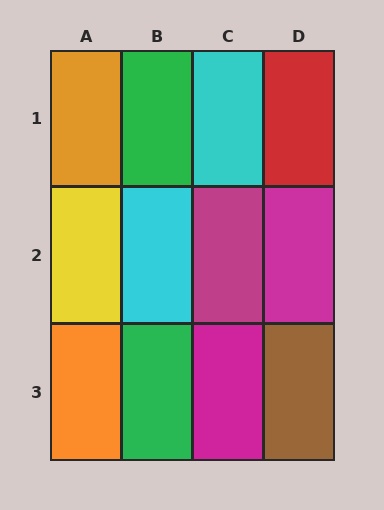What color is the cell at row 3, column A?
Orange.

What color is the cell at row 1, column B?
Green.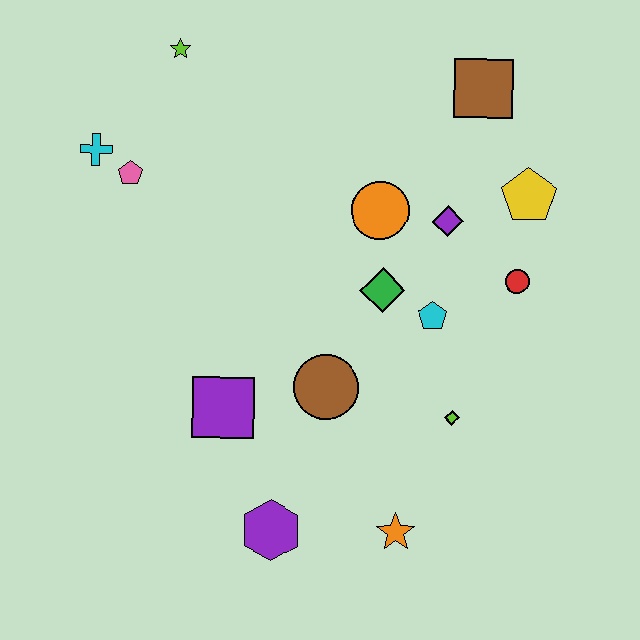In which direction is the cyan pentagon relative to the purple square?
The cyan pentagon is to the right of the purple square.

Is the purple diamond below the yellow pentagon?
Yes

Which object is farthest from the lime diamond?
The lime star is farthest from the lime diamond.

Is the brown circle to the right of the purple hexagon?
Yes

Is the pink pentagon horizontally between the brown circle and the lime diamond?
No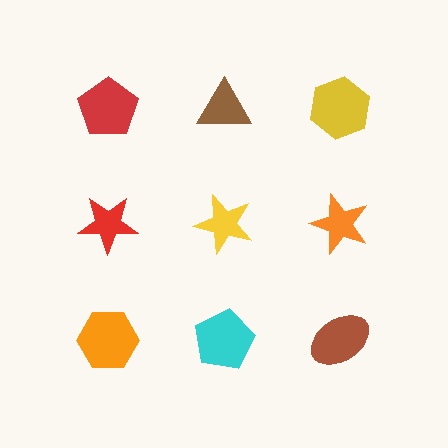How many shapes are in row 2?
3 shapes.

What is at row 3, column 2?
A cyan pentagon.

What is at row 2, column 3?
An orange star.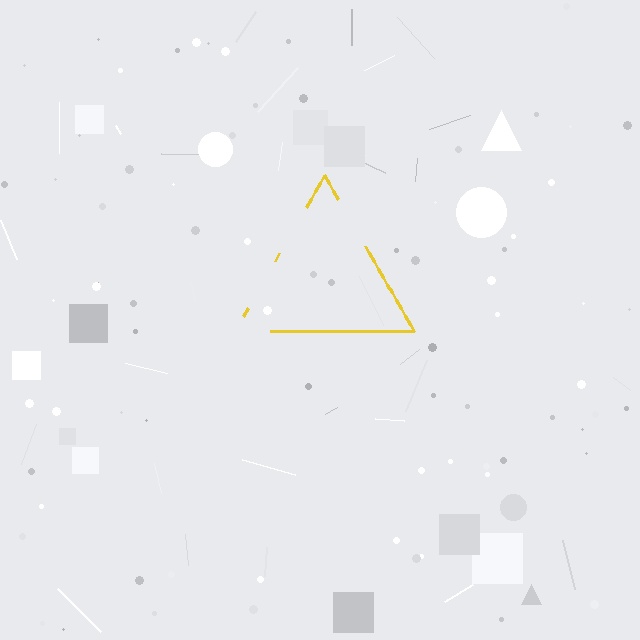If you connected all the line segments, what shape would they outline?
They would outline a triangle.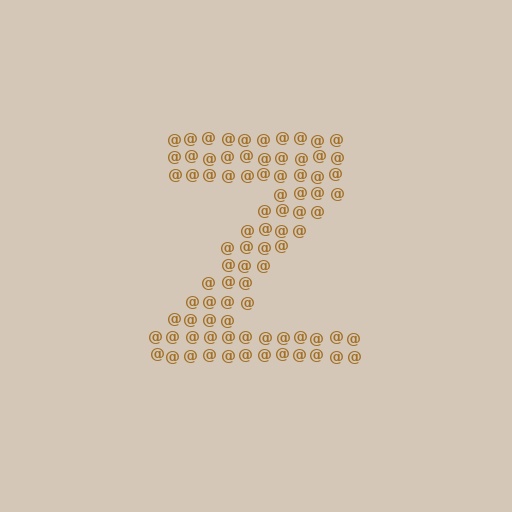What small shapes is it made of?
It is made of small at signs.